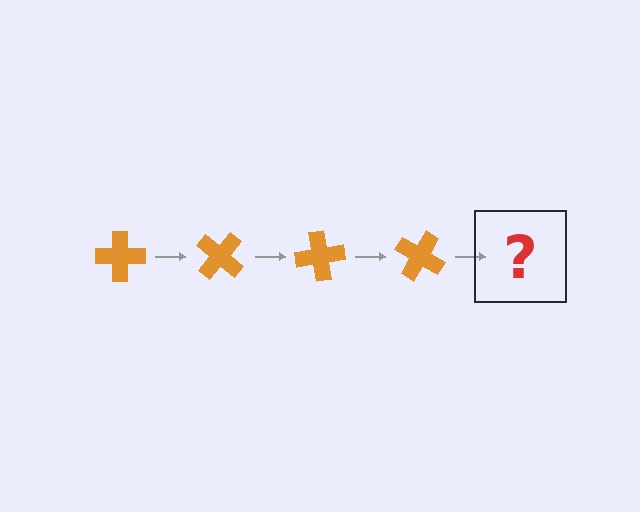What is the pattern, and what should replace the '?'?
The pattern is that the cross rotates 40 degrees each step. The '?' should be an orange cross rotated 160 degrees.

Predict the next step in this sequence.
The next step is an orange cross rotated 160 degrees.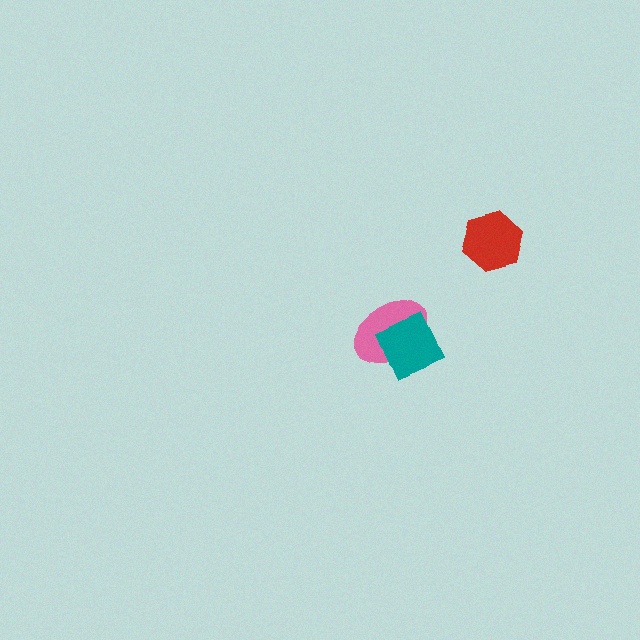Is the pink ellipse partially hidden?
Yes, it is partially covered by another shape.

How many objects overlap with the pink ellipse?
1 object overlaps with the pink ellipse.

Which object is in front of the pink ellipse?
The teal square is in front of the pink ellipse.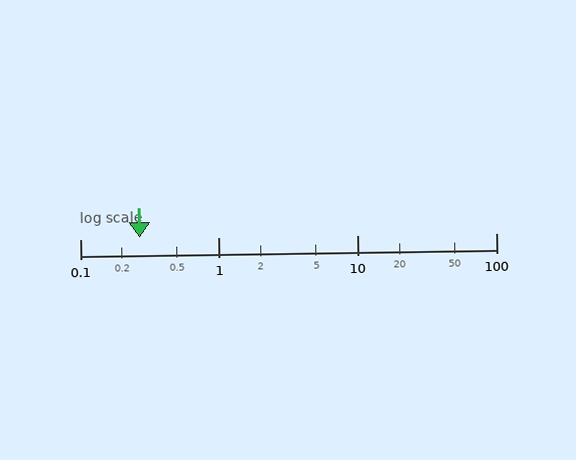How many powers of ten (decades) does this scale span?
The scale spans 3 decades, from 0.1 to 100.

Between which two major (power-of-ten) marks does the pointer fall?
The pointer is between 0.1 and 1.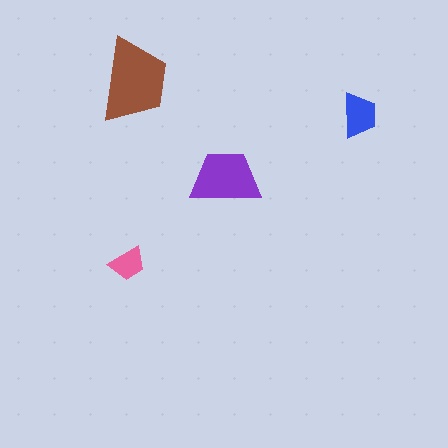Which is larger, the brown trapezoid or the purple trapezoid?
The brown one.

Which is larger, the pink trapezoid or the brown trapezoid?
The brown one.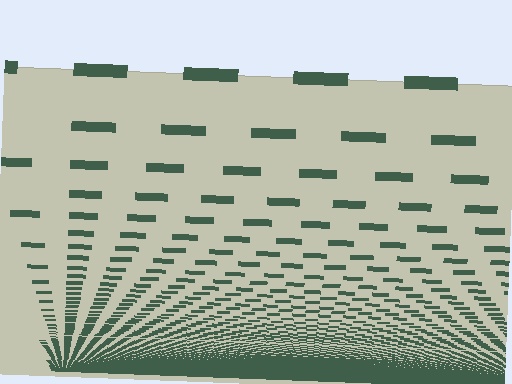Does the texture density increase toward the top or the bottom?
Density increases toward the bottom.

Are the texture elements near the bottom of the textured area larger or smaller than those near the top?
Smaller. The gradient is inverted — elements near the bottom are smaller and denser.